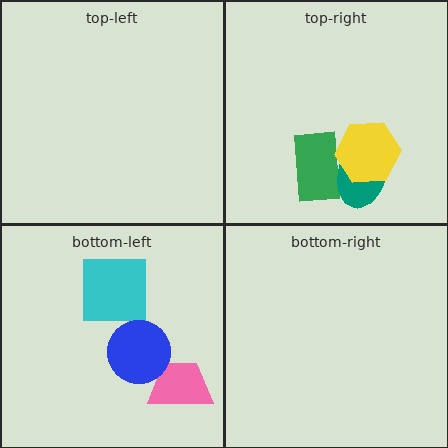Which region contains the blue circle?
The bottom-left region.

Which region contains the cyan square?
The bottom-left region.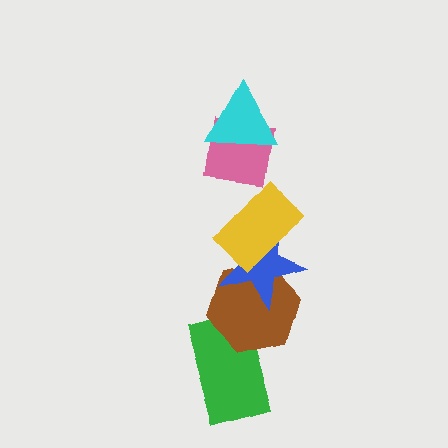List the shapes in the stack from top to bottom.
From top to bottom: the cyan triangle, the pink square, the yellow rectangle, the blue star, the brown hexagon, the green rectangle.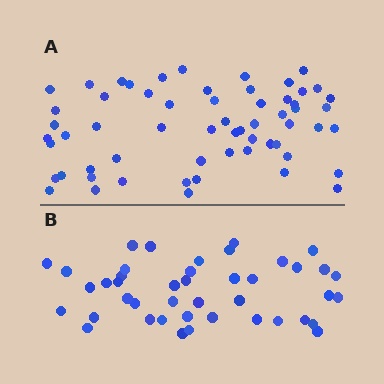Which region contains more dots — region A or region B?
Region A (the top region) has more dots.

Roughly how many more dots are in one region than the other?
Region A has approximately 15 more dots than region B.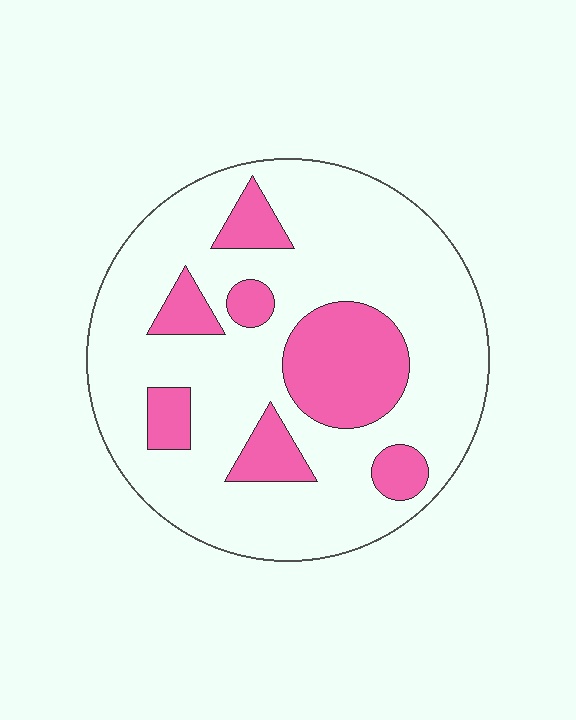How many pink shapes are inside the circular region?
7.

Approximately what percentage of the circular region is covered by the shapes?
Approximately 25%.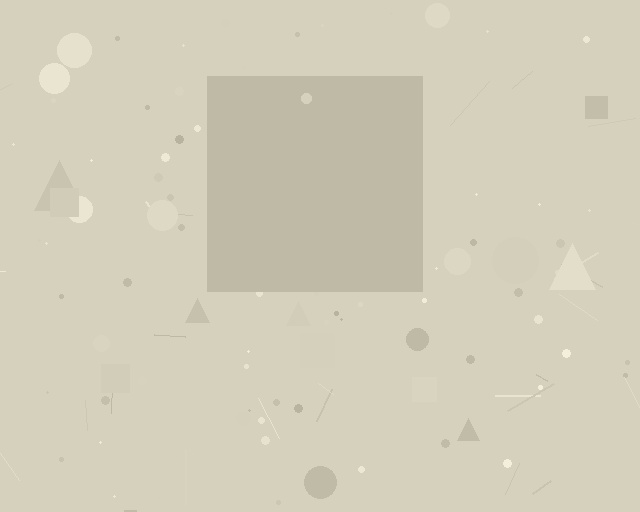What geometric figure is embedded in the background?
A square is embedded in the background.